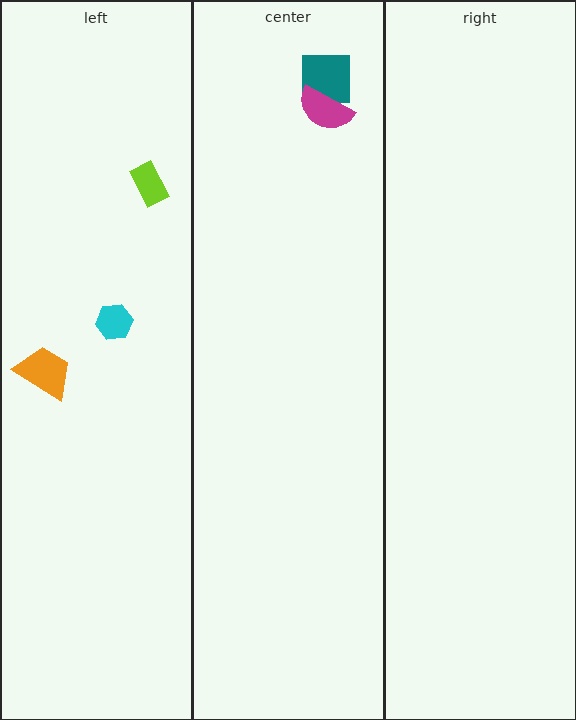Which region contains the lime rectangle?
The left region.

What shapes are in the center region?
The teal square, the magenta semicircle.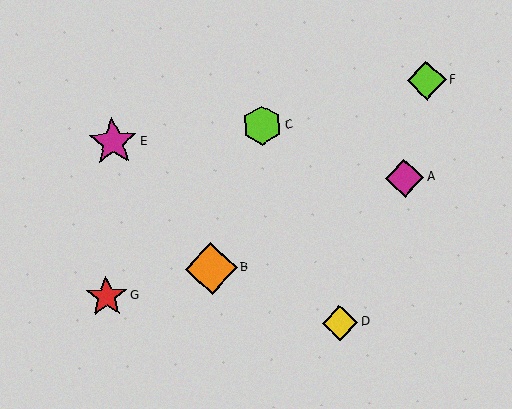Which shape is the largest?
The orange diamond (labeled B) is the largest.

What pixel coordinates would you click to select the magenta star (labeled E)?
Click at (113, 142) to select the magenta star E.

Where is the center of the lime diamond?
The center of the lime diamond is at (427, 80).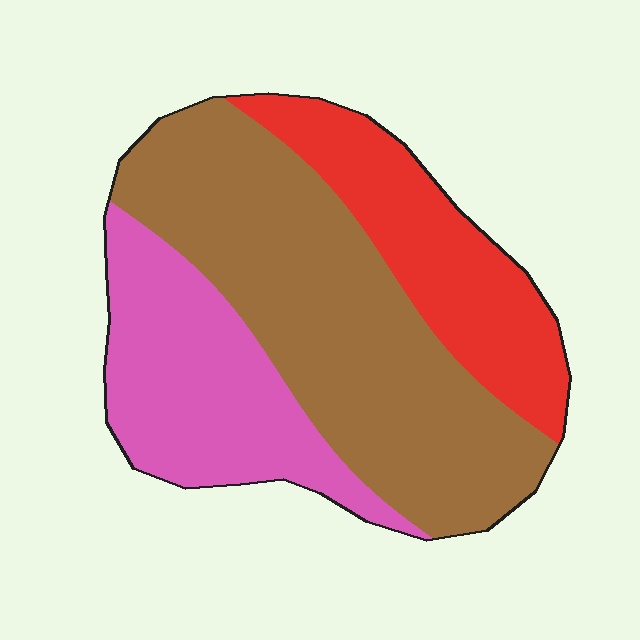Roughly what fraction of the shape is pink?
Pink takes up between a sixth and a third of the shape.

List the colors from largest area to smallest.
From largest to smallest: brown, pink, red.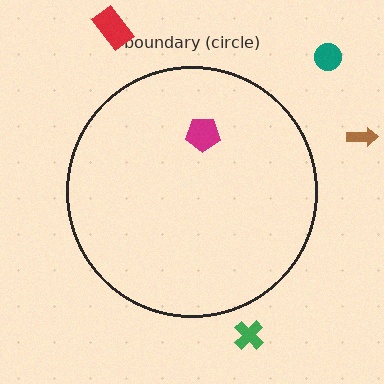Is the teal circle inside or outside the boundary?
Outside.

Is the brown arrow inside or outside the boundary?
Outside.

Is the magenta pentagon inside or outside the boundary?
Inside.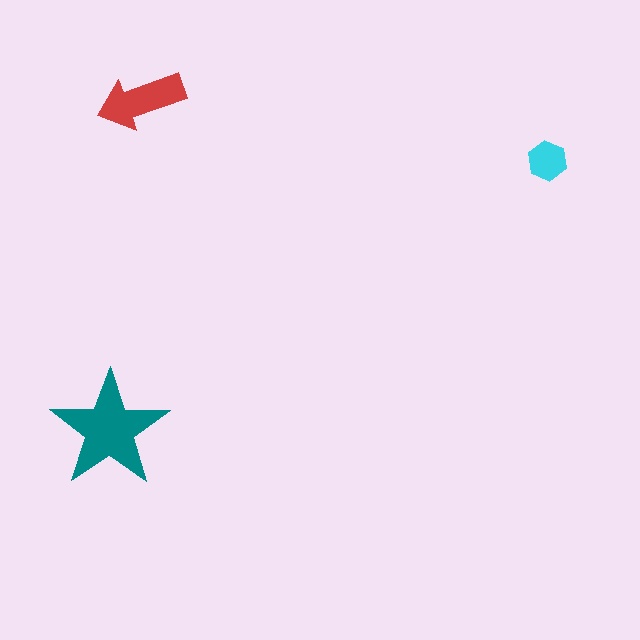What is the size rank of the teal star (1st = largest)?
1st.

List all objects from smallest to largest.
The cyan hexagon, the red arrow, the teal star.